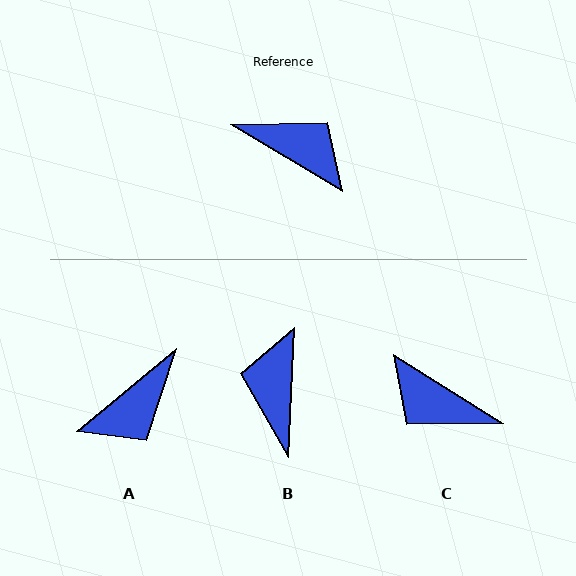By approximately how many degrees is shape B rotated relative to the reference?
Approximately 118 degrees counter-clockwise.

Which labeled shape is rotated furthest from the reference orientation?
C, about 179 degrees away.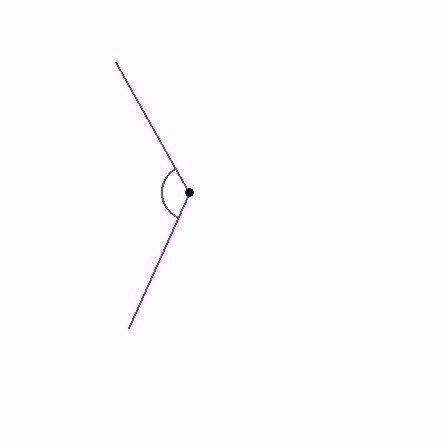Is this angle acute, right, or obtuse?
It is obtuse.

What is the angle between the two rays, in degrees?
Approximately 127 degrees.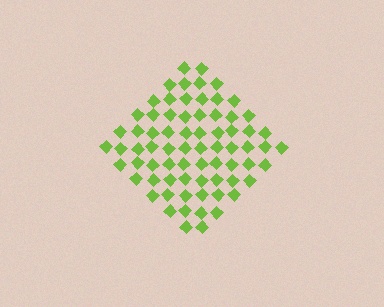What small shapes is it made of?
It is made of small diamonds.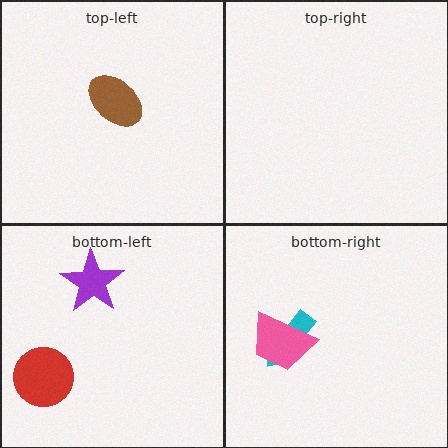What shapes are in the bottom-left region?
The red circle, the purple star.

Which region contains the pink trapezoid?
The bottom-right region.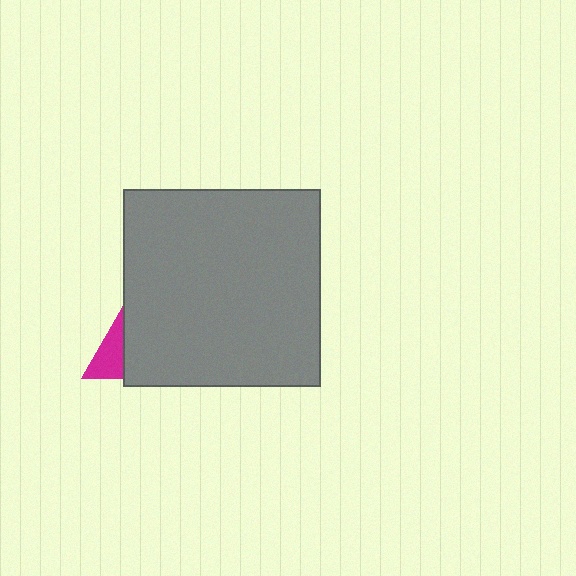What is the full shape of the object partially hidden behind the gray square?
The partially hidden object is a magenta triangle.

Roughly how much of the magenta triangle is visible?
A small part of it is visible (roughly 32%).